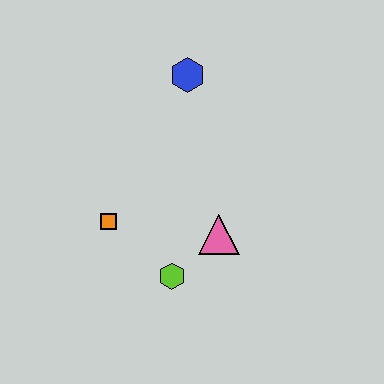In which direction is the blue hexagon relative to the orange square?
The blue hexagon is above the orange square.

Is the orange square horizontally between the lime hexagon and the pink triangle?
No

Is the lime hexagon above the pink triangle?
No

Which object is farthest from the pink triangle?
The blue hexagon is farthest from the pink triangle.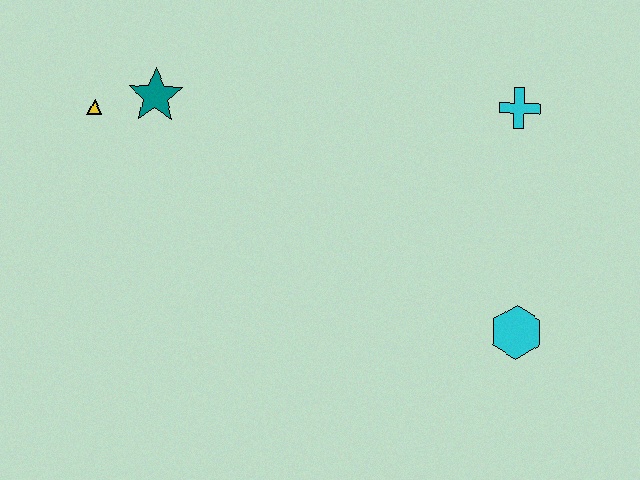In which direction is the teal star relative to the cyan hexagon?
The teal star is to the left of the cyan hexagon.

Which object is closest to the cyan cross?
The cyan hexagon is closest to the cyan cross.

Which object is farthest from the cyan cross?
The yellow triangle is farthest from the cyan cross.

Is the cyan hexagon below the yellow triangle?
Yes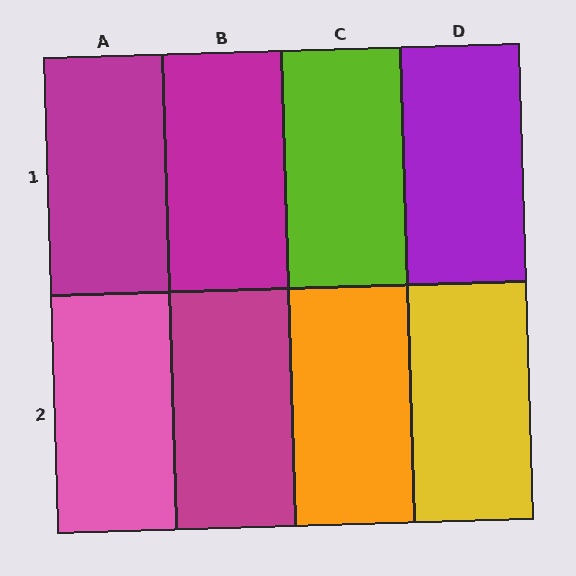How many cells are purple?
1 cell is purple.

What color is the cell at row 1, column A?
Magenta.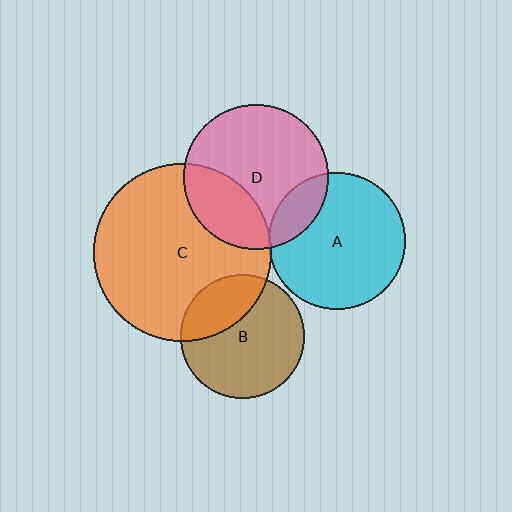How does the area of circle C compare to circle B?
Approximately 2.1 times.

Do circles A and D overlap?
Yes.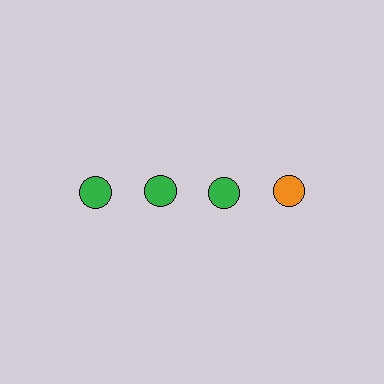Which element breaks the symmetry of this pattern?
The orange circle in the top row, second from right column breaks the symmetry. All other shapes are green circles.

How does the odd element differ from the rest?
It has a different color: orange instead of green.